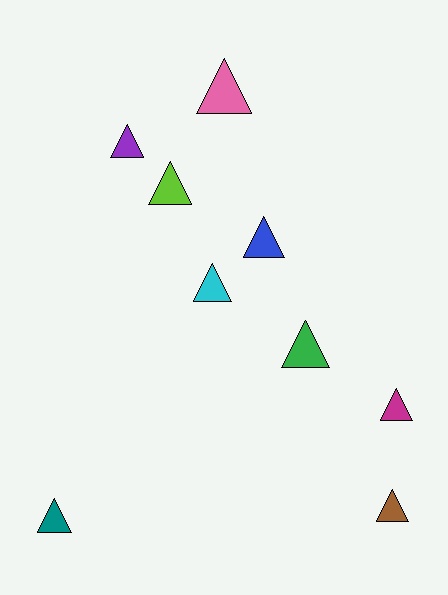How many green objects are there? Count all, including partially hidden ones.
There is 1 green object.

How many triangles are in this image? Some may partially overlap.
There are 9 triangles.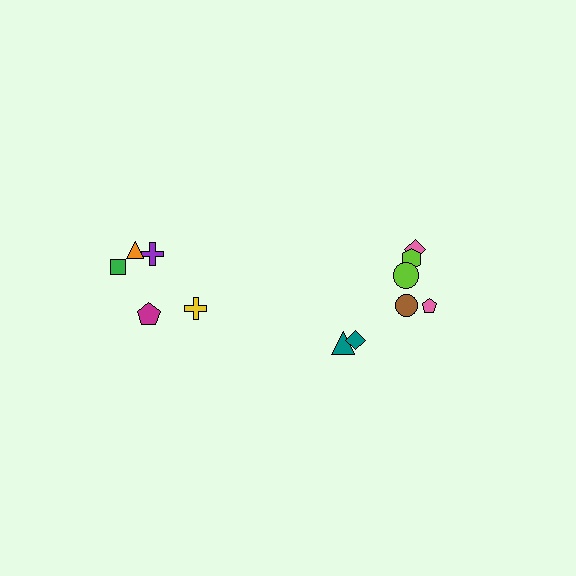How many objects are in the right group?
There are 7 objects.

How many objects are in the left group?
There are 5 objects.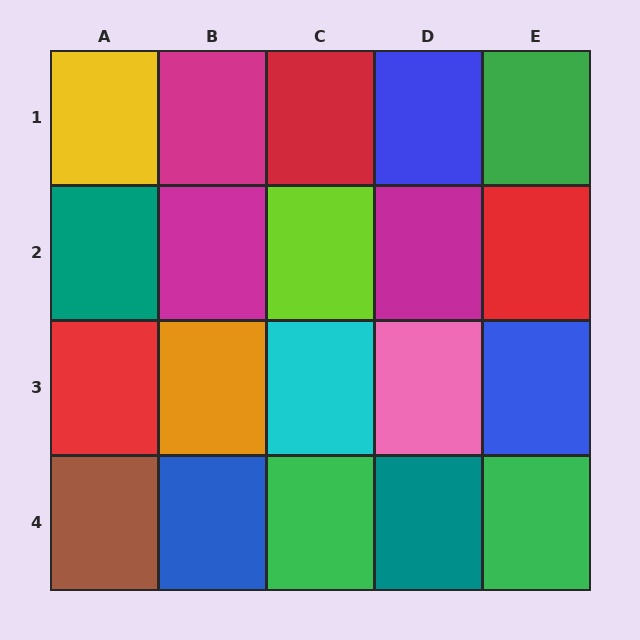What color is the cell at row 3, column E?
Blue.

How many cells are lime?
1 cell is lime.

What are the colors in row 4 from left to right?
Brown, blue, green, teal, green.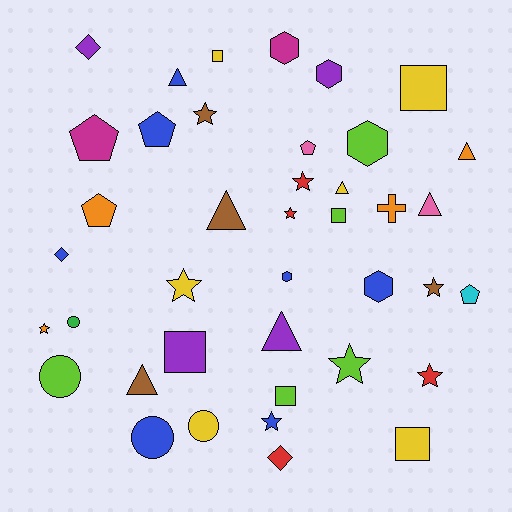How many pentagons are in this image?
There are 5 pentagons.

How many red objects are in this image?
There are 4 red objects.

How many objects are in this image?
There are 40 objects.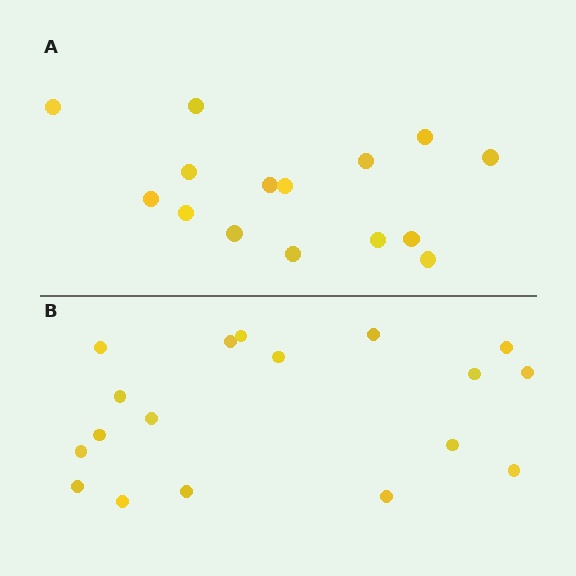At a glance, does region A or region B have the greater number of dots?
Region B (the bottom region) has more dots.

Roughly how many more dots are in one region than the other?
Region B has just a few more — roughly 2 or 3 more dots than region A.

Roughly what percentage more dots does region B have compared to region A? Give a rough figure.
About 20% more.